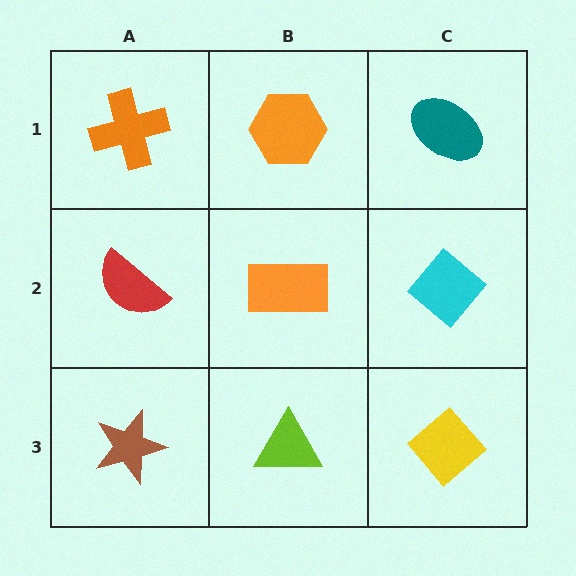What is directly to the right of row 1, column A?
An orange hexagon.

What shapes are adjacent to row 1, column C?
A cyan diamond (row 2, column C), an orange hexagon (row 1, column B).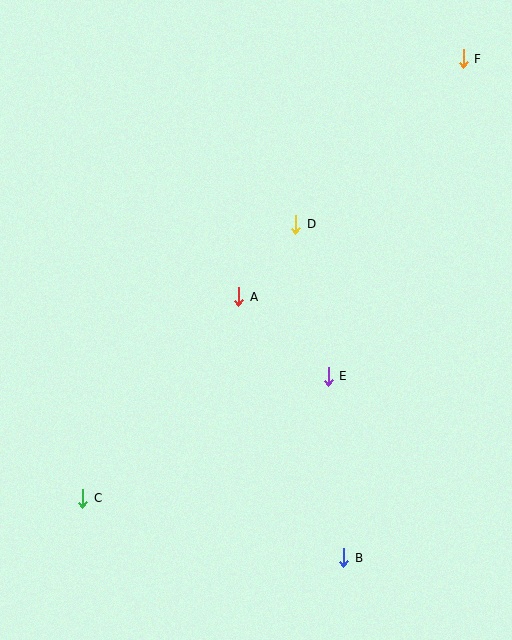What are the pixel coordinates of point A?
Point A is at (239, 297).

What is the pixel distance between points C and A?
The distance between C and A is 255 pixels.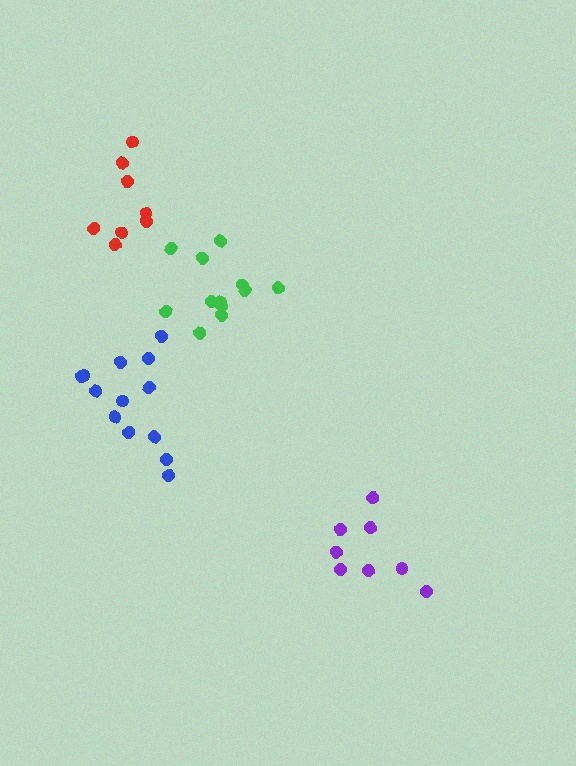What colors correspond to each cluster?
The clusters are colored: blue, purple, green, red.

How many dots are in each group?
Group 1: 13 dots, Group 2: 8 dots, Group 3: 12 dots, Group 4: 8 dots (41 total).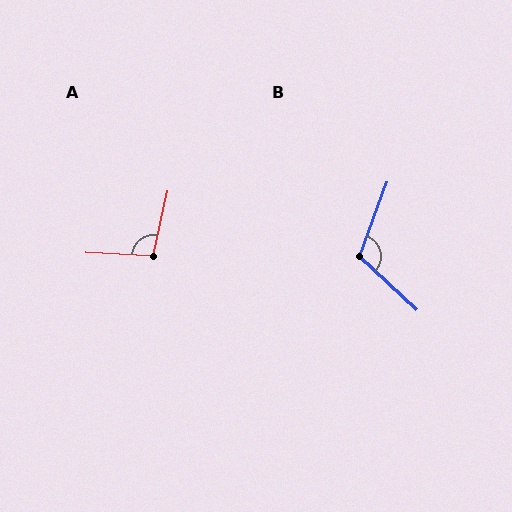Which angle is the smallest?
A, at approximately 99 degrees.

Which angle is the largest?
B, at approximately 113 degrees.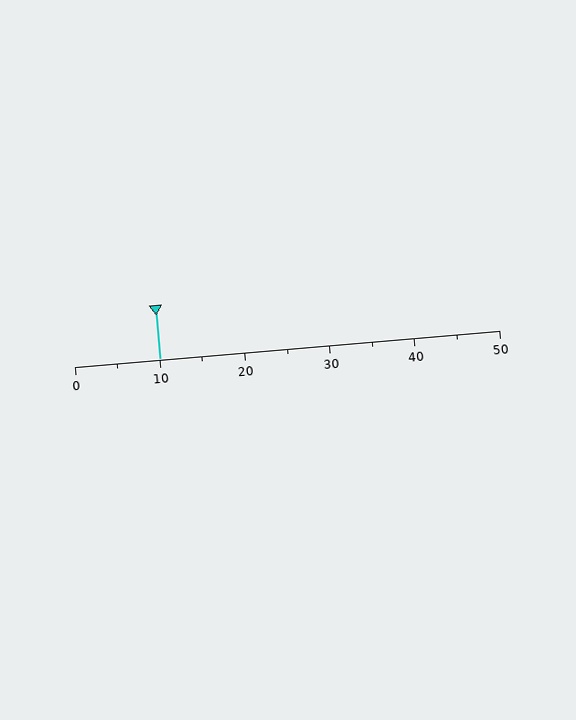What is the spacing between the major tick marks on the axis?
The major ticks are spaced 10 apart.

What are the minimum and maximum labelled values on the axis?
The axis runs from 0 to 50.